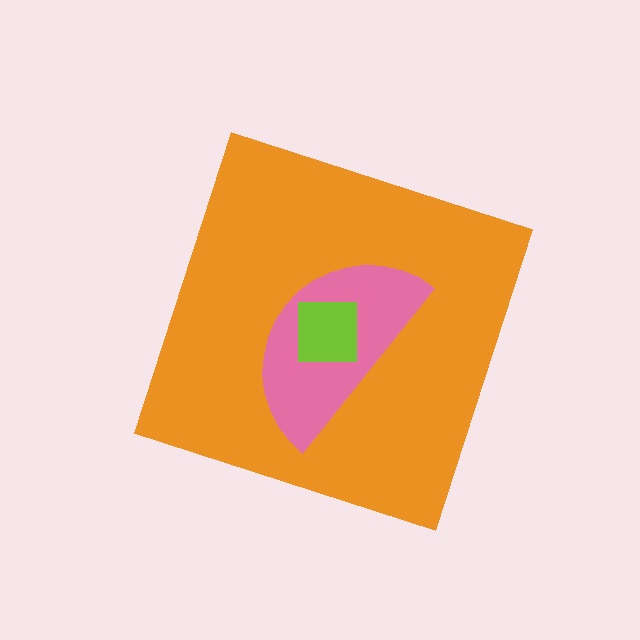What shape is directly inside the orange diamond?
The pink semicircle.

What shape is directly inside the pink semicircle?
The lime square.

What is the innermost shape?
The lime square.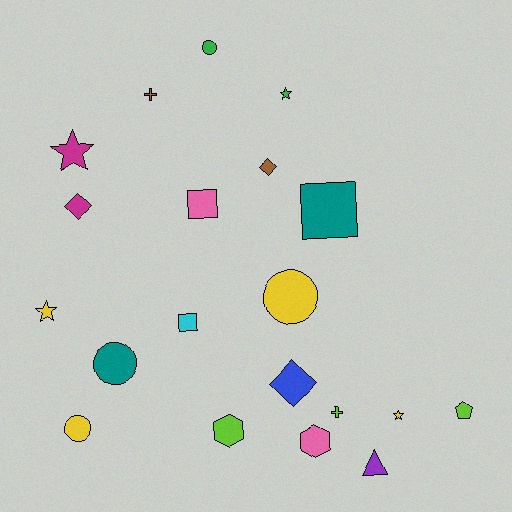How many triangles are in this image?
There is 1 triangle.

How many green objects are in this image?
There are 2 green objects.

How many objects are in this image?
There are 20 objects.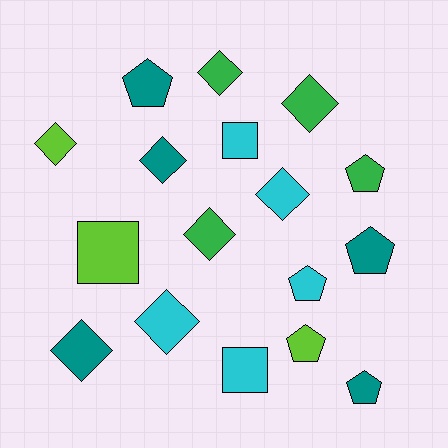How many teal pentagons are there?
There are 3 teal pentagons.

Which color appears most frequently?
Teal, with 5 objects.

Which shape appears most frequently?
Diamond, with 8 objects.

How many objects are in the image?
There are 17 objects.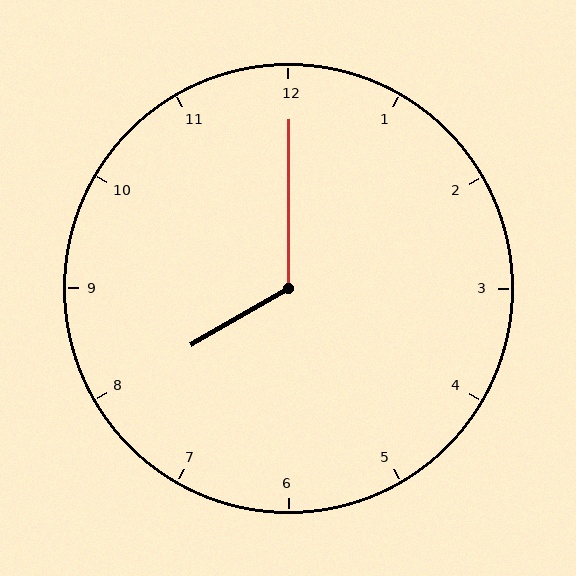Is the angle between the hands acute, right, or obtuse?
It is obtuse.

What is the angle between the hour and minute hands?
Approximately 120 degrees.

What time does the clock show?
8:00.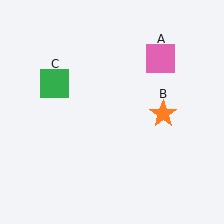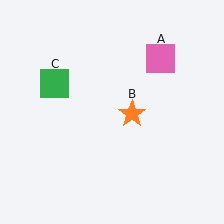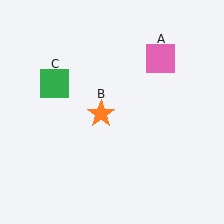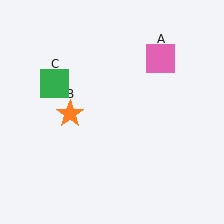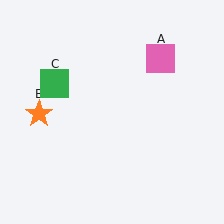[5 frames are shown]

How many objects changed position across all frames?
1 object changed position: orange star (object B).